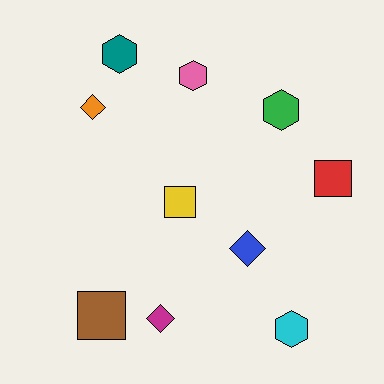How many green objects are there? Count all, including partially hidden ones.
There is 1 green object.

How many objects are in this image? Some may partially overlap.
There are 10 objects.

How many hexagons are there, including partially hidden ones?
There are 4 hexagons.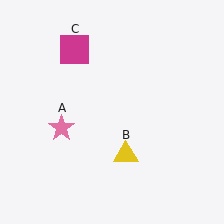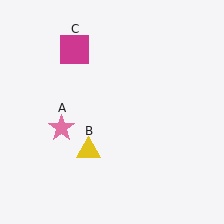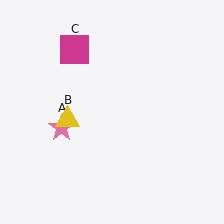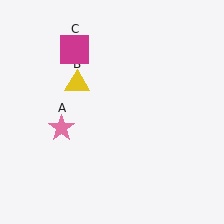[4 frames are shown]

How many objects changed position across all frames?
1 object changed position: yellow triangle (object B).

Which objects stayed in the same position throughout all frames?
Pink star (object A) and magenta square (object C) remained stationary.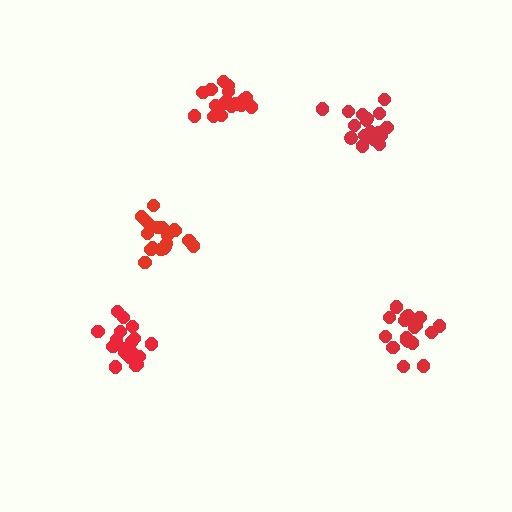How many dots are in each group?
Group 1: 17 dots, Group 2: 18 dots, Group 3: 19 dots, Group 4: 18 dots, Group 5: 19 dots (91 total).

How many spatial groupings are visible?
There are 5 spatial groupings.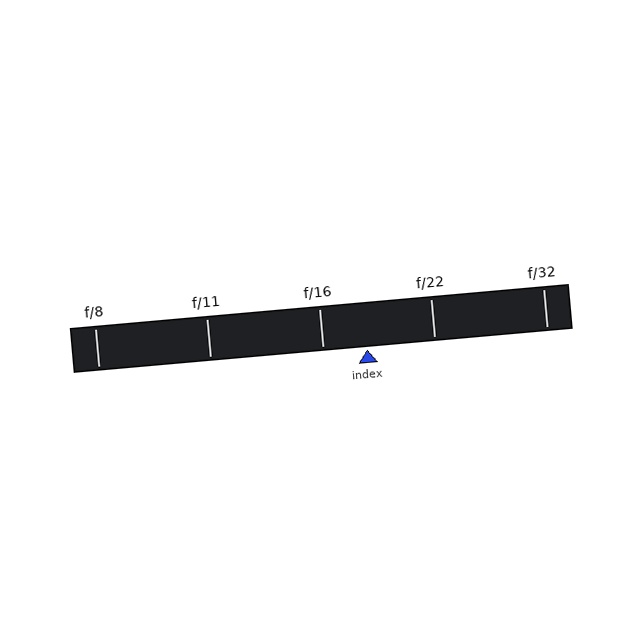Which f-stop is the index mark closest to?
The index mark is closest to f/16.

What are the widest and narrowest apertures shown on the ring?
The widest aperture shown is f/8 and the narrowest is f/32.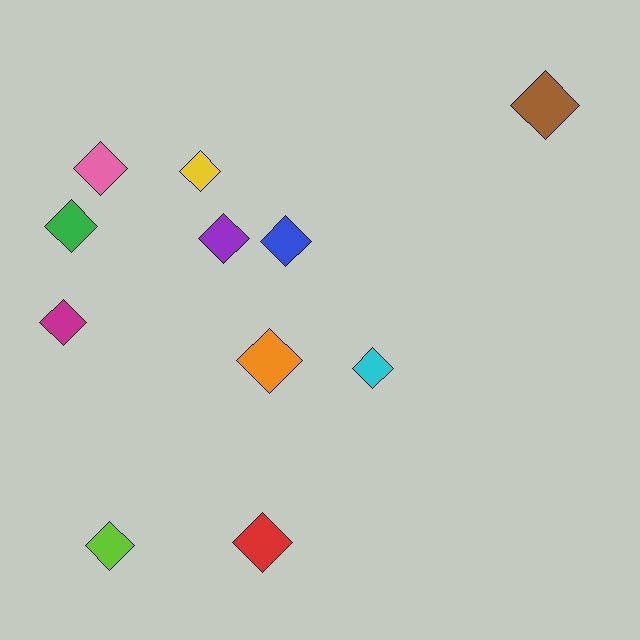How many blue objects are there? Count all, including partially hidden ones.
There is 1 blue object.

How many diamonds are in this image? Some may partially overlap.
There are 11 diamonds.